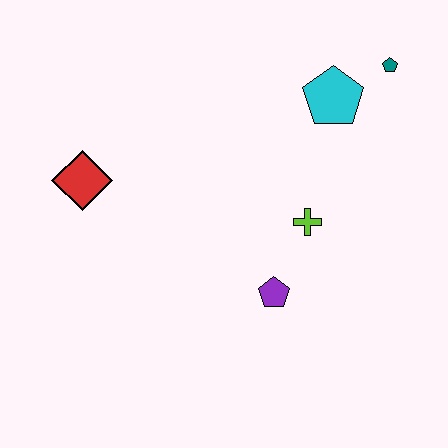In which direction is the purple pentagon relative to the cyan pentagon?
The purple pentagon is below the cyan pentagon.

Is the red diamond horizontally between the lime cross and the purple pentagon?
No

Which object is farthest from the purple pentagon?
The teal pentagon is farthest from the purple pentagon.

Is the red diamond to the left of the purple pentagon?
Yes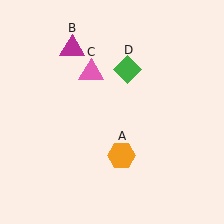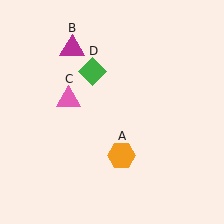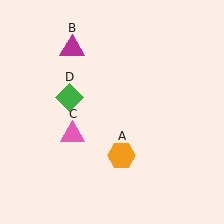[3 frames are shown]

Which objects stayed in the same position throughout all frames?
Orange hexagon (object A) and magenta triangle (object B) remained stationary.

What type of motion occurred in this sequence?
The pink triangle (object C), green diamond (object D) rotated counterclockwise around the center of the scene.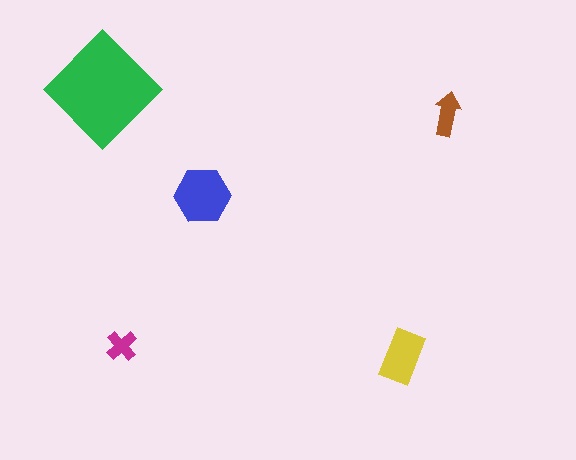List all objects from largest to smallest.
The green diamond, the blue hexagon, the yellow rectangle, the brown arrow, the magenta cross.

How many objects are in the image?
There are 5 objects in the image.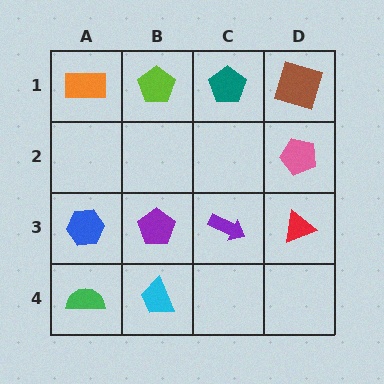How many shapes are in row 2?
1 shape.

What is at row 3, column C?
A purple arrow.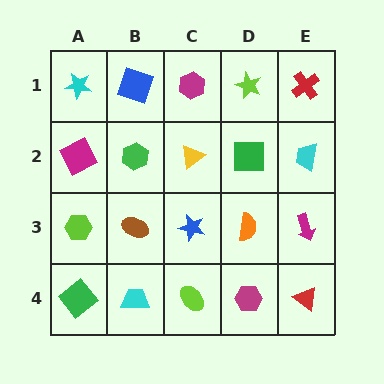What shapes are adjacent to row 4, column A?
A lime hexagon (row 3, column A), a cyan trapezoid (row 4, column B).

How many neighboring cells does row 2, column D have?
4.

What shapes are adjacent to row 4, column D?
An orange semicircle (row 3, column D), a lime ellipse (row 4, column C), a red triangle (row 4, column E).